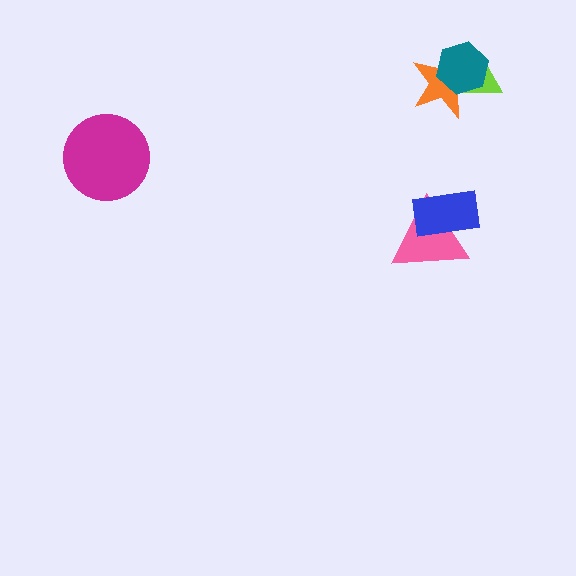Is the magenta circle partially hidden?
No, no other shape covers it.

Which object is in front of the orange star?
The teal hexagon is in front of the orange star.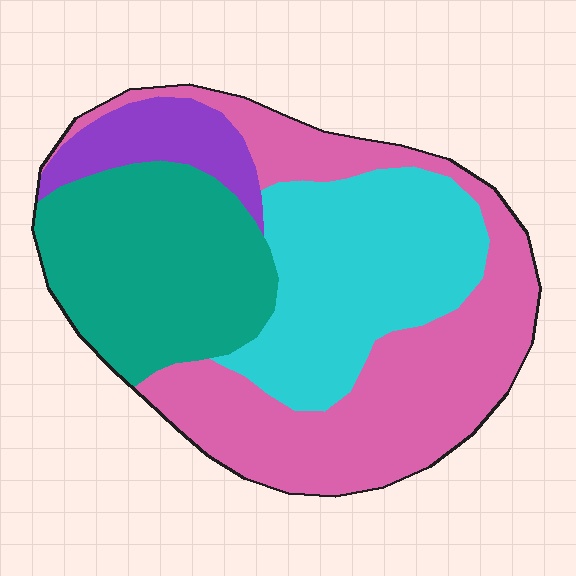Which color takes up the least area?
Purple, at roughly 10%.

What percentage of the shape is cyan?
Cyan takes up between a quarter and a half of the shape.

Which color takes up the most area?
Pink, at roughly 40%.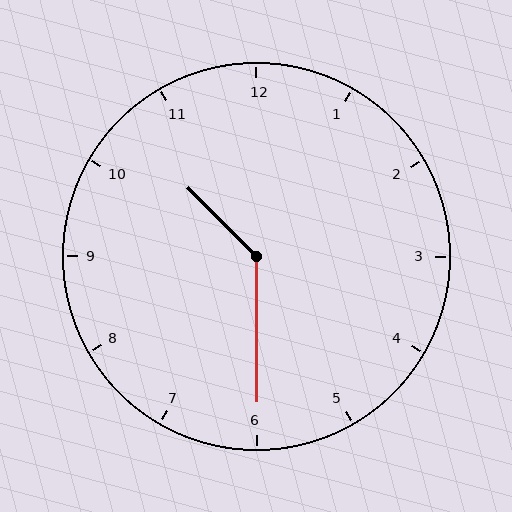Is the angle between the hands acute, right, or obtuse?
It is obtuse.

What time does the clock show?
10:30.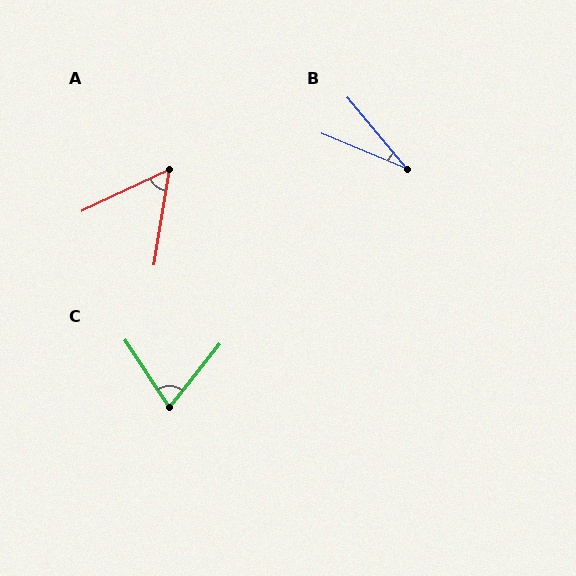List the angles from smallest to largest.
B (27°), A (55°), C (72°).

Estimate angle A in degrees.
Approximately 55 degrees.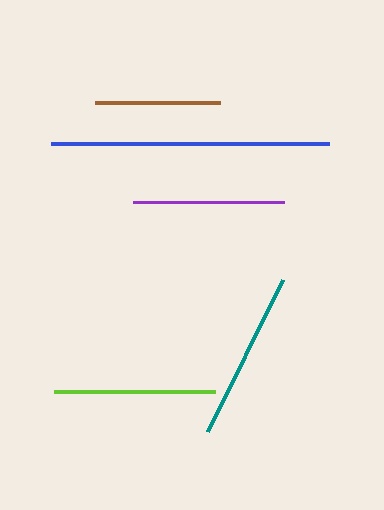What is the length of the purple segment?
The purple segment is approximately 151 pixels long.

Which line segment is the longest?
The blue line is the longest at approximately 278 pixels.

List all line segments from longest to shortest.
From longest to shortest: blue, teal, lime, purple, brown.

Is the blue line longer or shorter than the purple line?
The blue line is longer than the purple line.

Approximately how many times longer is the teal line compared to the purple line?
The teal line is approximately 1.1 times the length of the purple line.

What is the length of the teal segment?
The teal segment is approximately 170 pixels long.